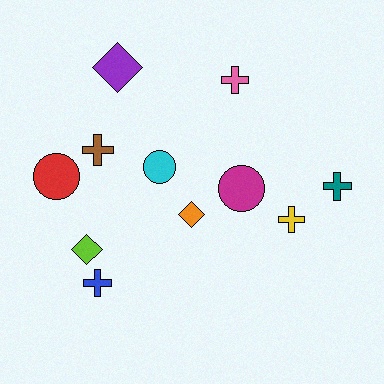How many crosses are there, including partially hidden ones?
There are 5 crosses.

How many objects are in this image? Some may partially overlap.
There are 11 objects.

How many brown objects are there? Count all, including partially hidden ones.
There is 1 brown object.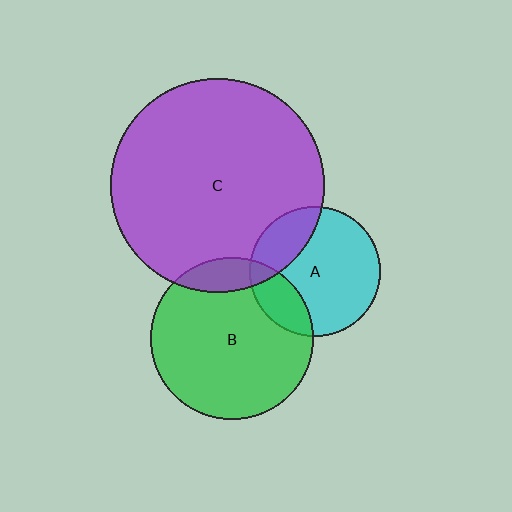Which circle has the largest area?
Circle C (purple).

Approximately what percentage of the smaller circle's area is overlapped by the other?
Approximately 20%.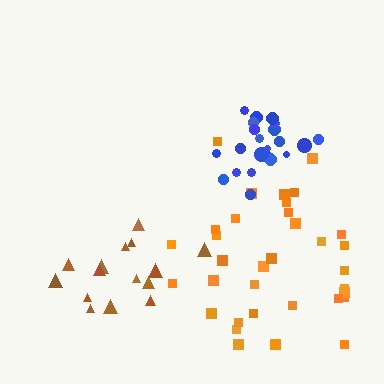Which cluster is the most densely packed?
Blue.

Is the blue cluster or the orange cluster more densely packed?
Blue.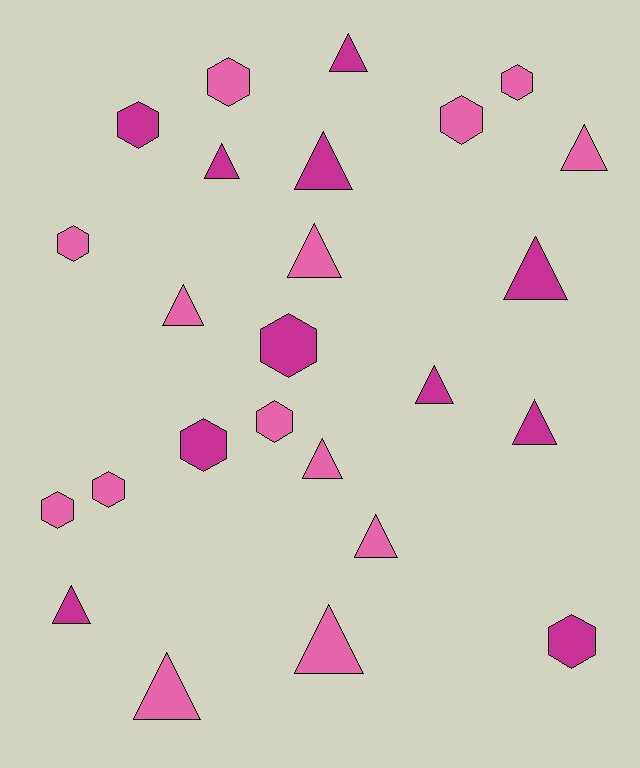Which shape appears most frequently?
Triangle, with 14 objects.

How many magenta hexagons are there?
There are 4 magenta hexagons.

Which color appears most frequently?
Pink, with 14 objects.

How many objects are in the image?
There are 25 objects.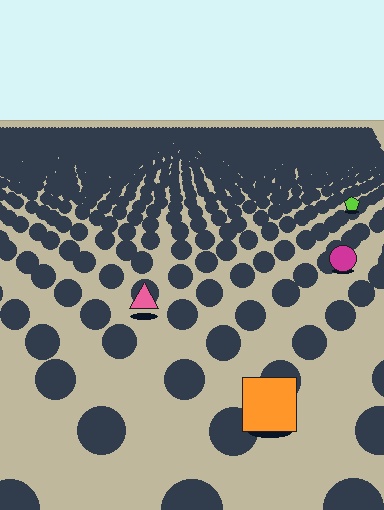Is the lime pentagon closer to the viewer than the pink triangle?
No. The pink triangle is closer — you can tell from the texture gradient: the ground texture is coarser near it.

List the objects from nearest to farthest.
From nearest to farthest: the orange square, the pink triangle, the magenta circle, the lime pentagon.